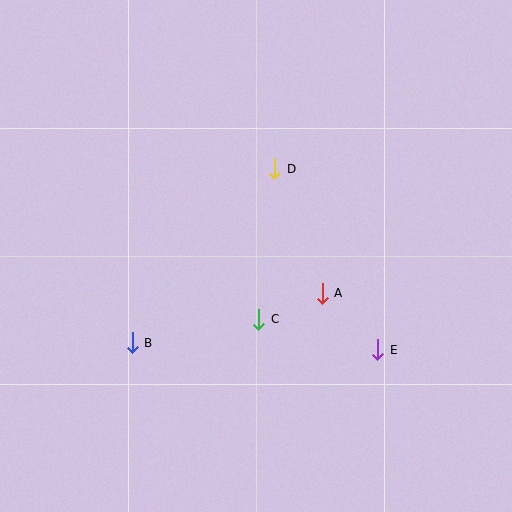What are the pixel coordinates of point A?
Point A is at (322, 293).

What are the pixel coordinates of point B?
Point B is at (132, 343).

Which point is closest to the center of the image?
Point C at (259, 319) is closest to the center.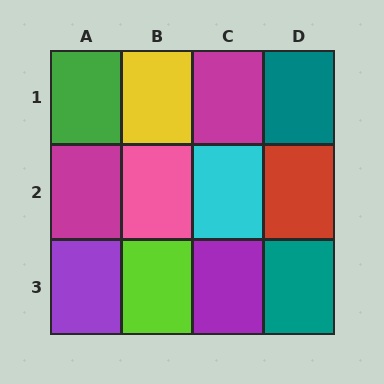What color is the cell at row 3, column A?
Purple.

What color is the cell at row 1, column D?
Teal.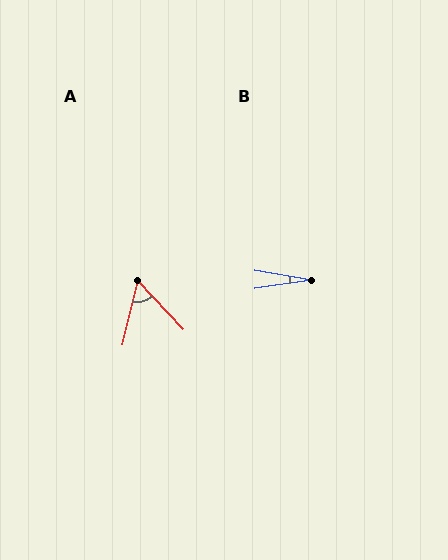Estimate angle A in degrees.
Approximately 57 degrees.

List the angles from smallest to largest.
B (18°), A (57°).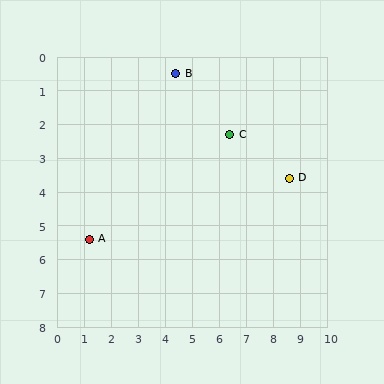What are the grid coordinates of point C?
Point C is at approximately (6.4, 2.3).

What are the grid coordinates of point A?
Point A is at approximately (1.2, 5.4).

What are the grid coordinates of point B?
Point B is at approximately (4.4, 0.5).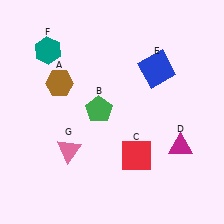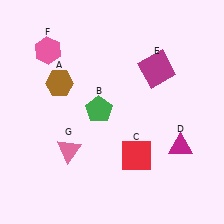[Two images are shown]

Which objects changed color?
E changed from blue to magenta. F changed from teal to pink.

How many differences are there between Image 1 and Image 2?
There are 2 differences between the two images.